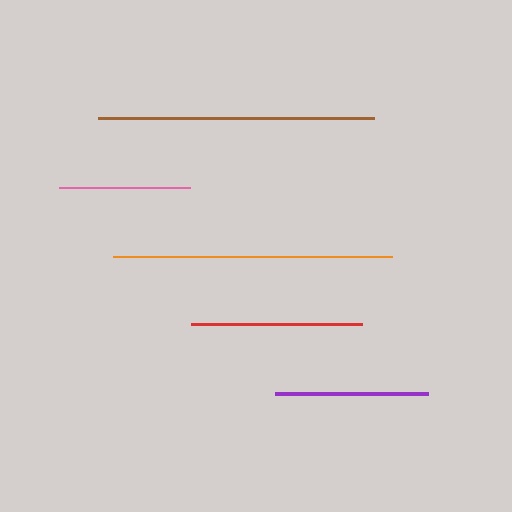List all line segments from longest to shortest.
From longest to shortest: orange, brown, red, purple, pink.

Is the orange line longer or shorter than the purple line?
The orange line is longer than the purple line.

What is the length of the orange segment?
The orange segment is approximately 278 pixels long.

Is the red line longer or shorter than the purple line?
The red line is longer than the purple line.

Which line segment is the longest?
The orange line is the longest at approximately 278 pixels.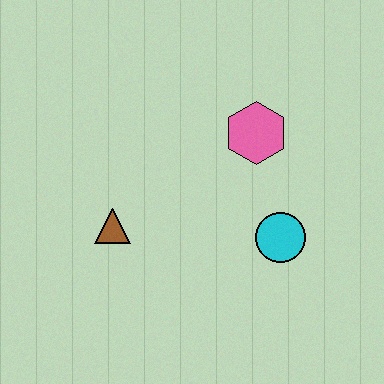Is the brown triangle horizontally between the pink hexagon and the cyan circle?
No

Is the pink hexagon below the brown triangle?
No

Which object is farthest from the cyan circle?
The brown triangle is farthest from the cyan circle.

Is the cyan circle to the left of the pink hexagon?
No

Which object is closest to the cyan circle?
The pink hexagon is closest to the cyan circle.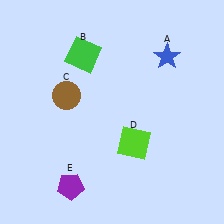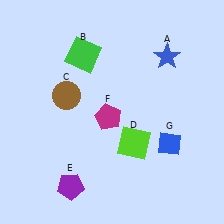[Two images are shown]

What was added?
A magenta pentagon (F), a blue diamond (G) were added in Image 2.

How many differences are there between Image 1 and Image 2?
There are 2 differences between the two images.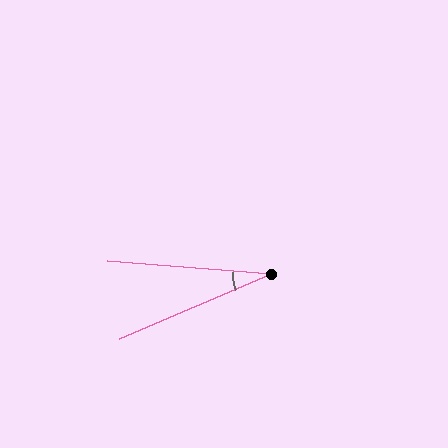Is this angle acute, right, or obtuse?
It is acute.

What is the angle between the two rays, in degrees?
Approximately 28 degrees.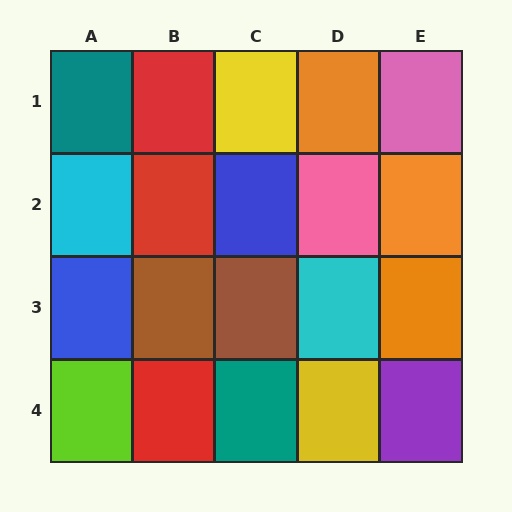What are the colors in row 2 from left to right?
Cyan, red, blue, pink, orange.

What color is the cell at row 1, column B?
Red.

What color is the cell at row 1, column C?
Yellow.